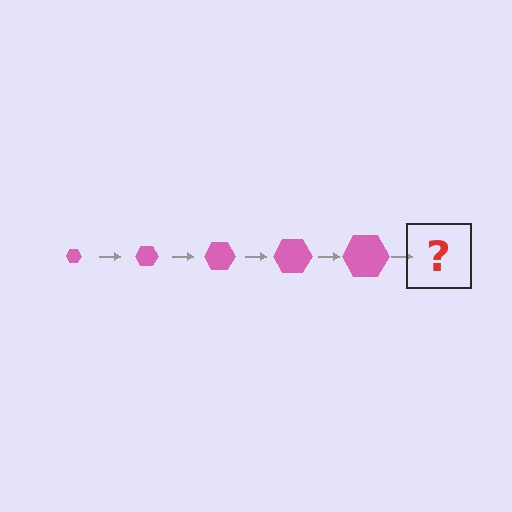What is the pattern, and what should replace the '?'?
The pattern is that the hexagon gets progressively larger each step. The '?' should be a pink hexagon, larger than the previous one.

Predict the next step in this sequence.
The next step is a pink hexagon, larger than the previous one.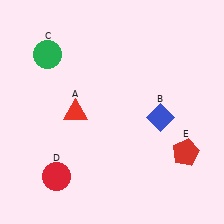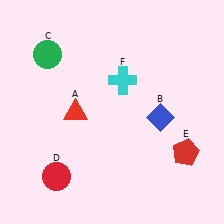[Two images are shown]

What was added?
A cyan cross (F) was added in Image 2.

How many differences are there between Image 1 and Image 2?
There is 1 difference between the two images.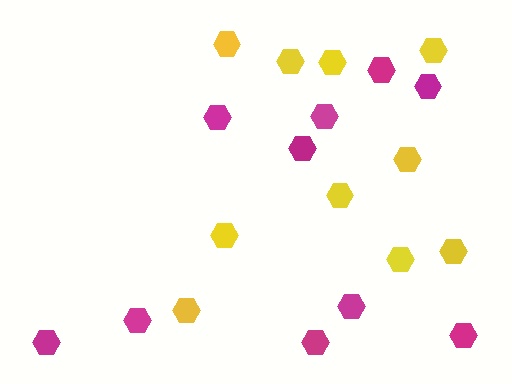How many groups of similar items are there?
There are 2 groups: one group of yellow hexagons (10) and one group of magenta hexagons (10).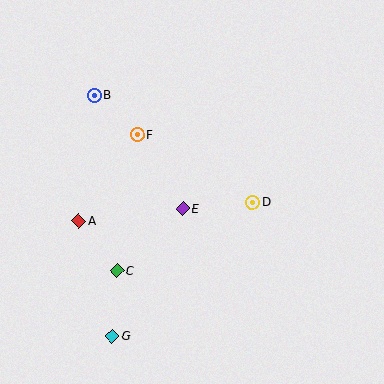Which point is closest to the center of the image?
Point E at (183, 209) is closest to the center.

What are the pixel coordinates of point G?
Point G is at (112, 336).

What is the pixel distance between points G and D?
The distance between G and D is 194 pixels.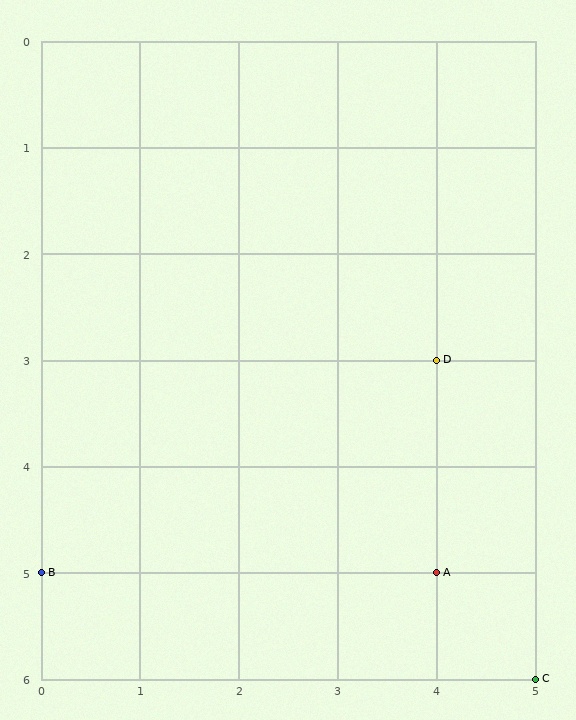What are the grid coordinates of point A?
Point A is at grid coordinates (4, 5).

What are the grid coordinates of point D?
Point D is at grid coordinates (4, 3).